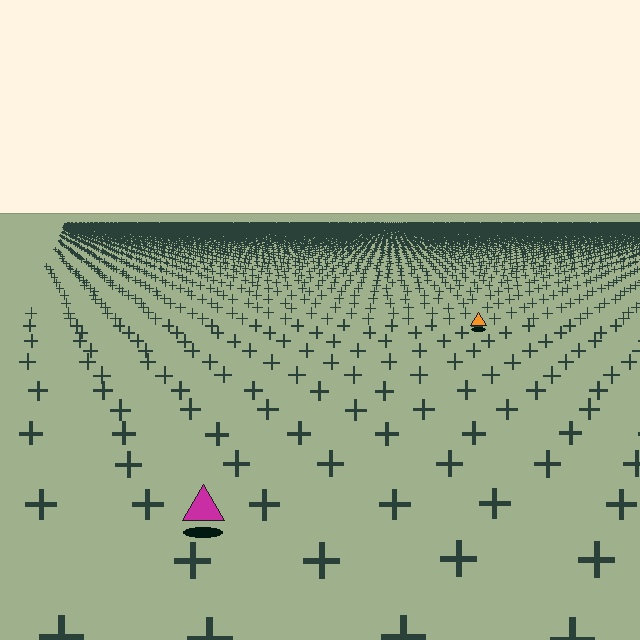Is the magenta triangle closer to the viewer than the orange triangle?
Yes. The magenta triangle is closer — you can tell from the texture gradient: the ground texture is coarser near it.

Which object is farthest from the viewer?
The orange triangle is farthest from the viewer. It appears smaller and the ground texture around it is denser.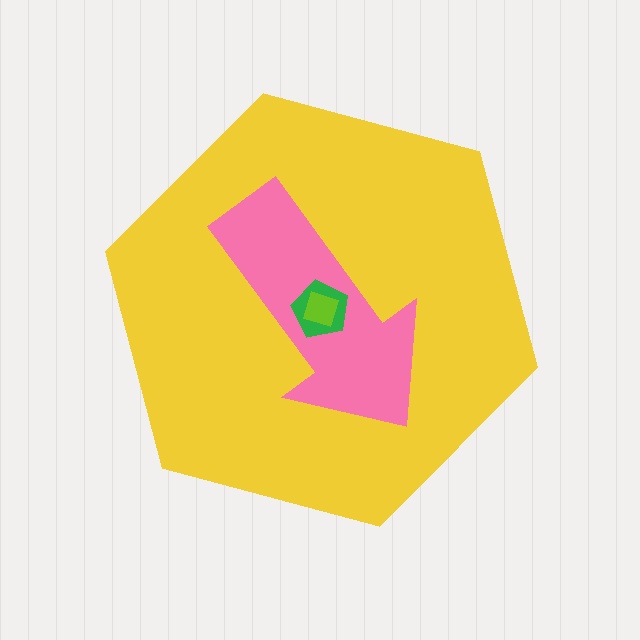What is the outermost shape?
The yellow hexagon.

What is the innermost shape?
The lime diamond.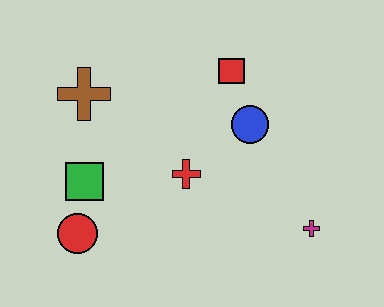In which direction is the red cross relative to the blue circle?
The red cross is to the left of the blue circle.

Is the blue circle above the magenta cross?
Yes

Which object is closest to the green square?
The red circle is closest to the green square.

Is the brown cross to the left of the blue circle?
Yes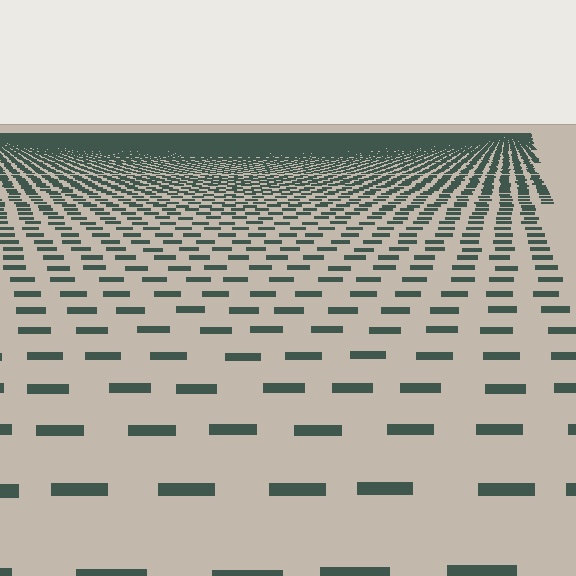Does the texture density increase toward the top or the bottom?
Density increases toward the top.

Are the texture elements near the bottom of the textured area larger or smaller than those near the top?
Larger. Near the bottom, elements are closer to the viewer and appear at a bigger on-screen size.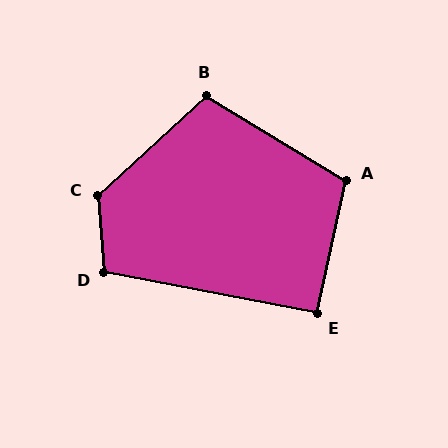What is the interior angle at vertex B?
Approximately 106 degrees (obtuse).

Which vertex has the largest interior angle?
C, at approximately 128 degrees.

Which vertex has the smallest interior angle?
E, at approximately 91 degrees.